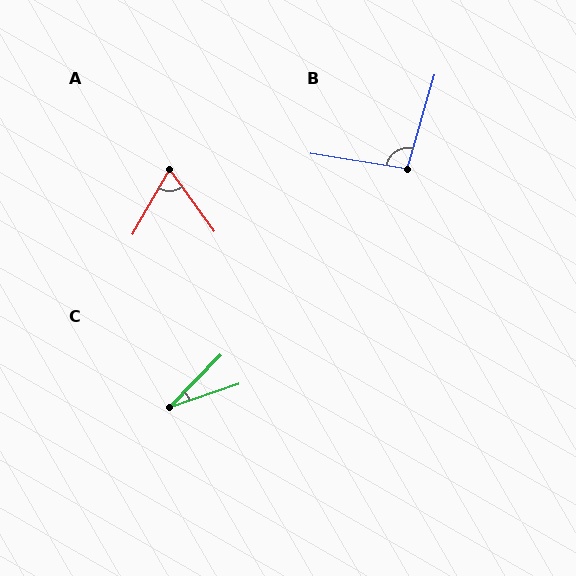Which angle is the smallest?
C, at approximately 26 degrees.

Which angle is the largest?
B, at approximately 97 degrees.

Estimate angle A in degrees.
Approximately 66 degrees.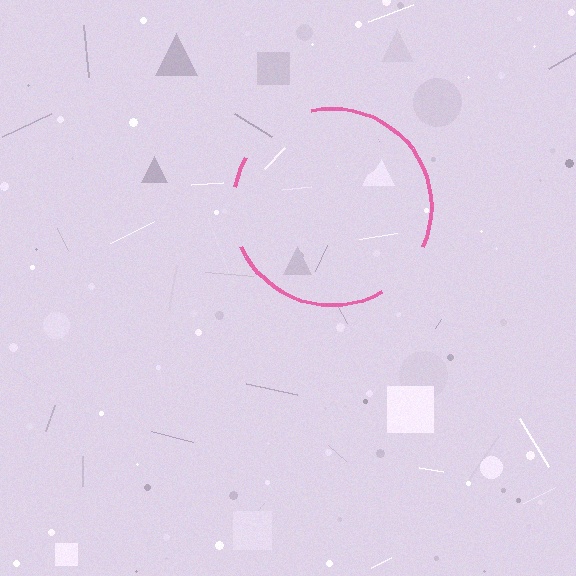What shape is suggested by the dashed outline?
The dashed outline suggests a circle.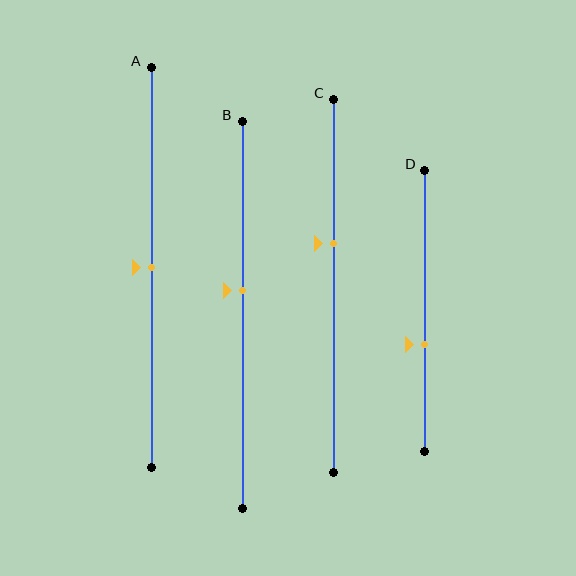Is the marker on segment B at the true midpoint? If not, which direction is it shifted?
No, the marker on segment B is shifted upward by about 6% of the segment length.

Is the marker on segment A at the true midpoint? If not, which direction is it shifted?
Yes, the marker on segment A is at the true midpoint.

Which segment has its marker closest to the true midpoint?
Segment A has its marker closest to the true midpoint.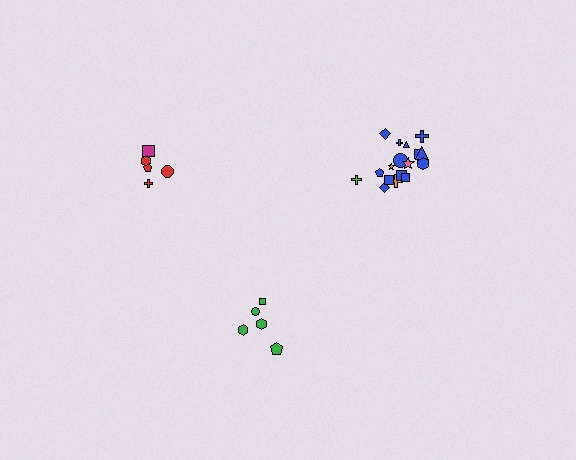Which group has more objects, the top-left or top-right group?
The top-right group.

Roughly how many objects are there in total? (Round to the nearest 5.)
Roughly 30 objects in total.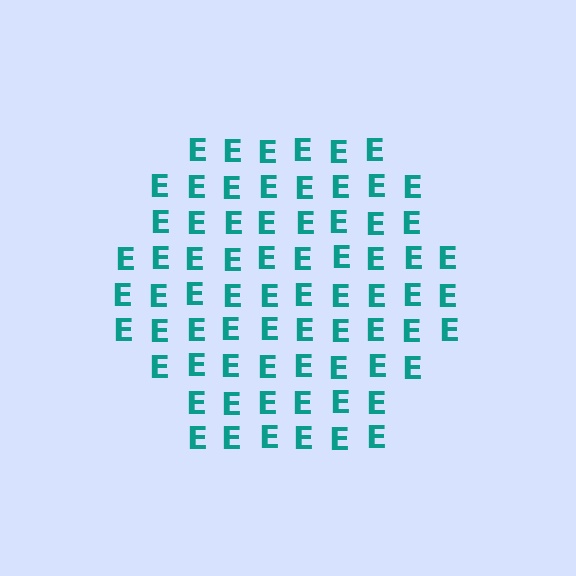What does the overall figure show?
The overall figure shows a hexagon.